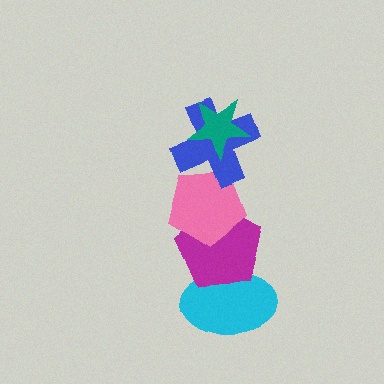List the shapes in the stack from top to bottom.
From top to bottom: the teal star, the blue cross, the pink pentagon, the magenta pentagon, the cyan ellipse.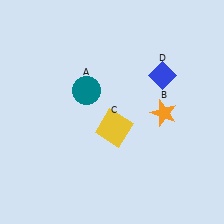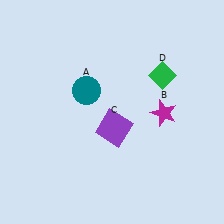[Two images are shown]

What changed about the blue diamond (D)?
In Image 1, D is blue. In Image 2, it changed to green.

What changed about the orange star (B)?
In Image 1, B is orange. In Image 2, it changed to magenta.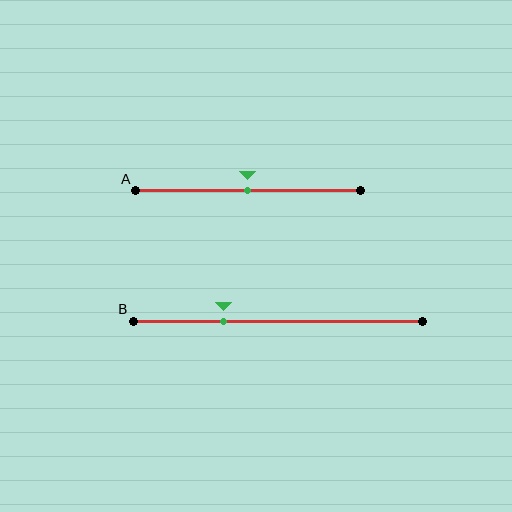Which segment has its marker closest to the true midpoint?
Segment A has its marker closest to the true midpoint.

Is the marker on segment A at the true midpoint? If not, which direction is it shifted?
Yes, the marker on segment A is at the true midpoint.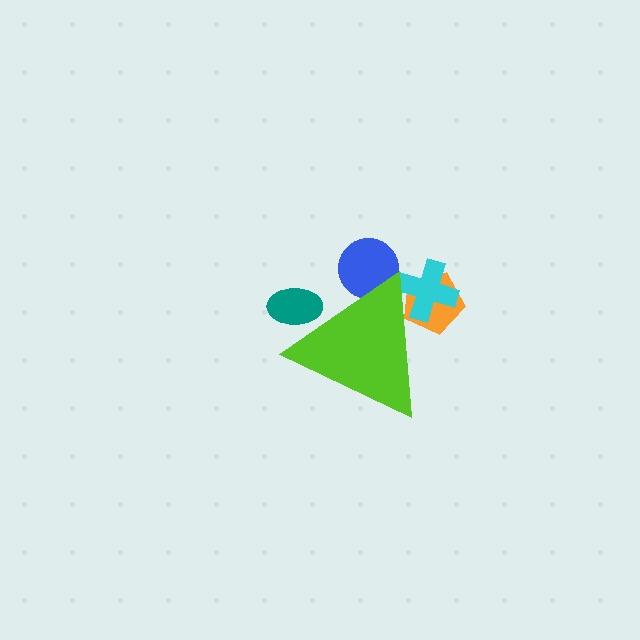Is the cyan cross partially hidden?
Yes, the cyan cross is partially hidden behind the lime triangle.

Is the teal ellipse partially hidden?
Yes, the teal ellipse is partially hidden behind the lime triangle.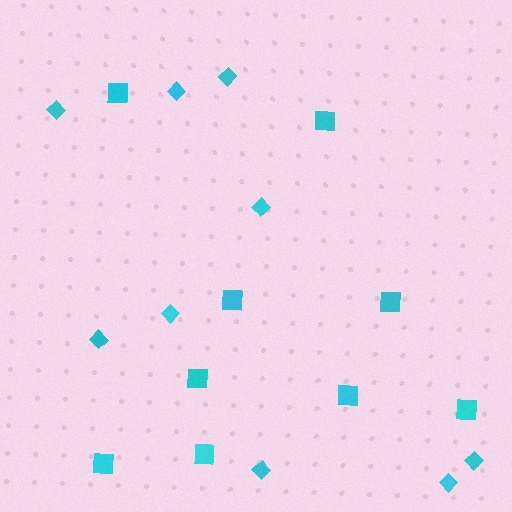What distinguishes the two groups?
There are 2 groups: one group of squares (9) and one group of diamonds (9).